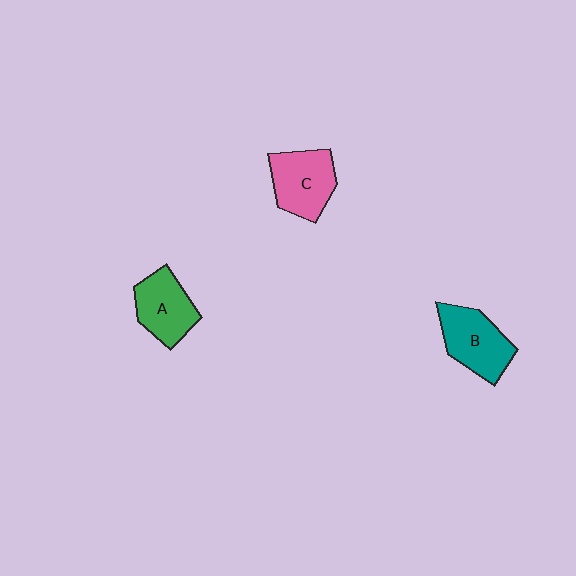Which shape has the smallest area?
Shape A (green).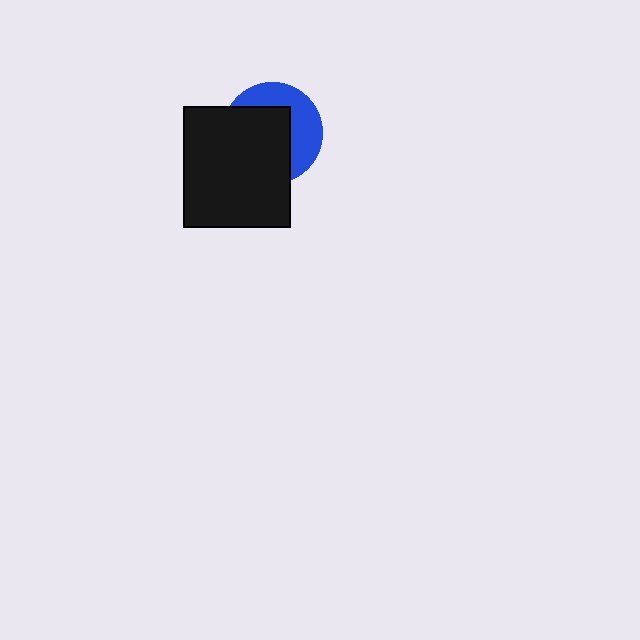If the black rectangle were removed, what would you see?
You would see the complete blue circle.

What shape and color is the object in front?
The object in front is a black rectangle.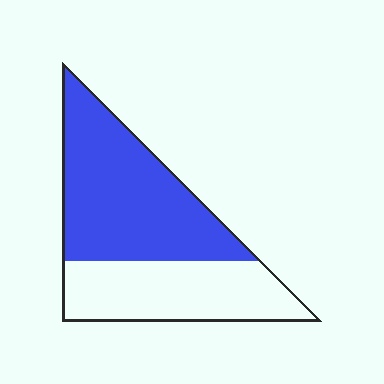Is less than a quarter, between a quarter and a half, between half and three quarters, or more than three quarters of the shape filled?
Between half and three quarters.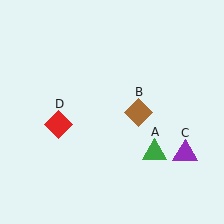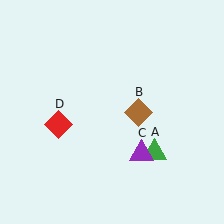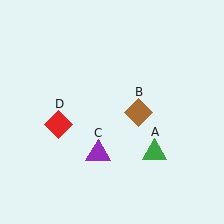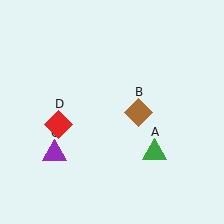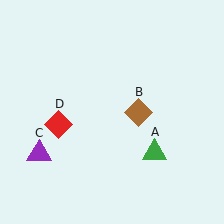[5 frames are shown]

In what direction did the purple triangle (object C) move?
The purple triangle (object C) moved left.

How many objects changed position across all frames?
1 object changed position: purple triangle (object C).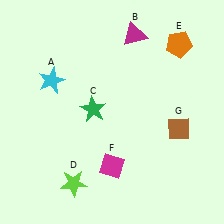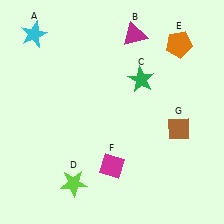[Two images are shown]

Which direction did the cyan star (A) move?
The cyan star (A) moved up.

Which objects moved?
The objects that moved are: the cyan star (A), the green star (C).